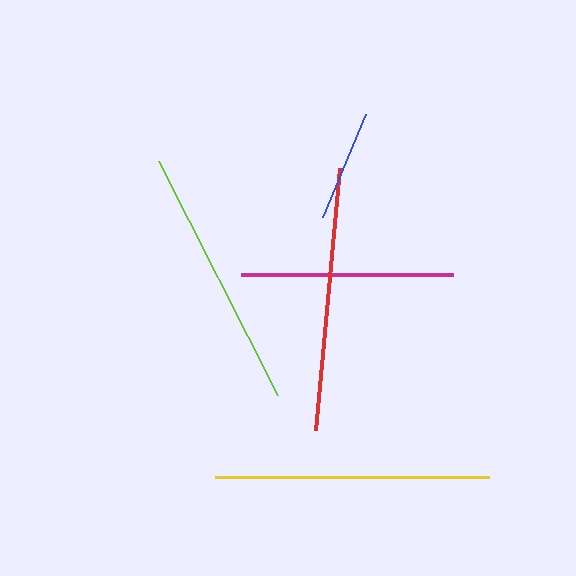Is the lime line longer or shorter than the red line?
The red line is longer than the lime line.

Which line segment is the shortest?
The blue line is the shortest at approximately 112 pixels.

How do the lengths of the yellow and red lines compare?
The yellow and red lines are approximately the same length.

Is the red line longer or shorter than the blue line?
The red line is longer than the blue line.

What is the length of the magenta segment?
The magenta segment is approximately 212 pixels long.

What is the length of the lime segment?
The lime segment is approximately 262 pixels long.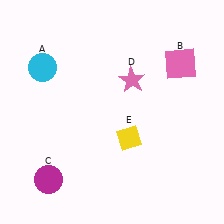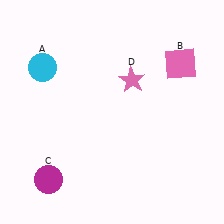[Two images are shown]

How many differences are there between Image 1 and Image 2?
There is 1 difference between the two images.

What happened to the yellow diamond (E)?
The yellow diamond (E) was removed in Image 2. It was in the bottom-right area of Image 1.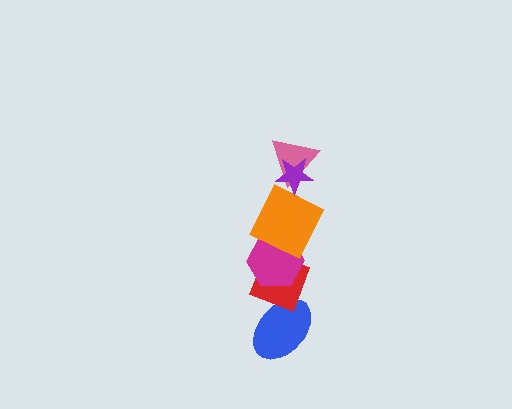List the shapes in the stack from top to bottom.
From top to bottom: the purple star, the pink triangle, the orange square, the magenta hexagon, the red diamond, the blue ellipse.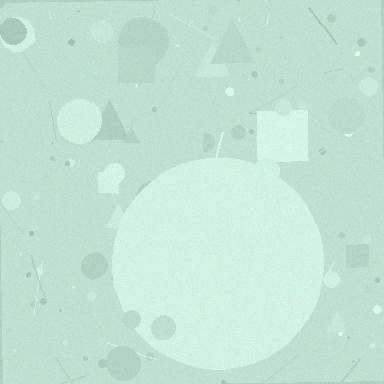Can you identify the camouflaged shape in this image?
The camouflaged shape is a circle.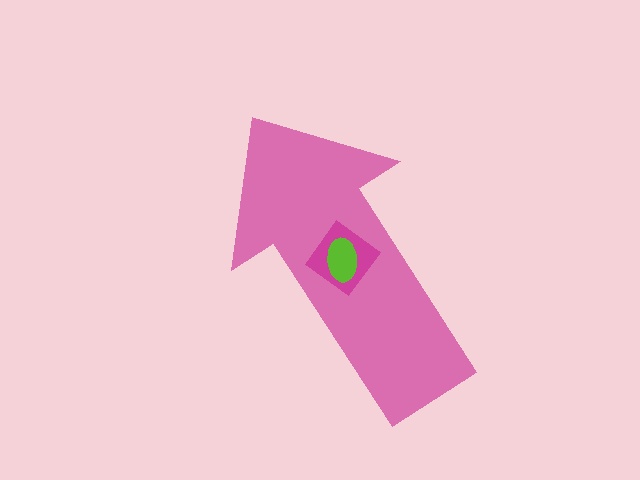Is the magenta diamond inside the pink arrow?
Yes.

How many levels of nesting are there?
3.